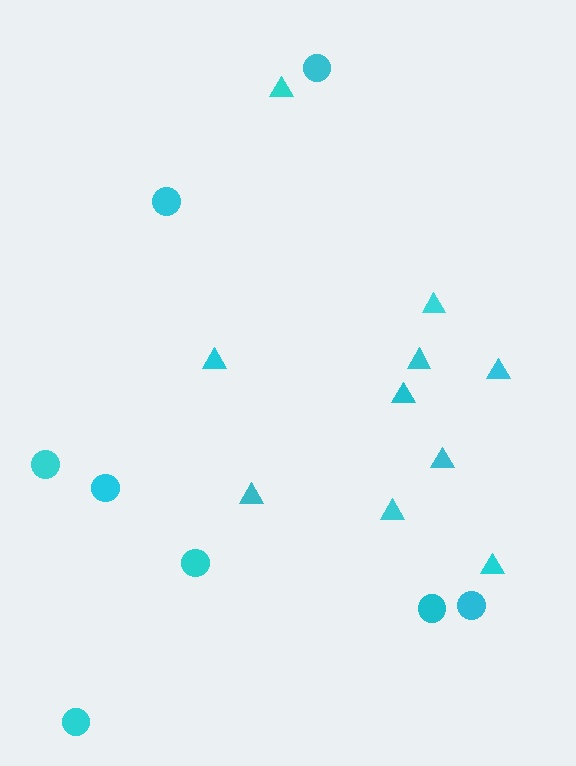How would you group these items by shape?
There are 2 groups: one group of triangles (10) and one group of circles (8).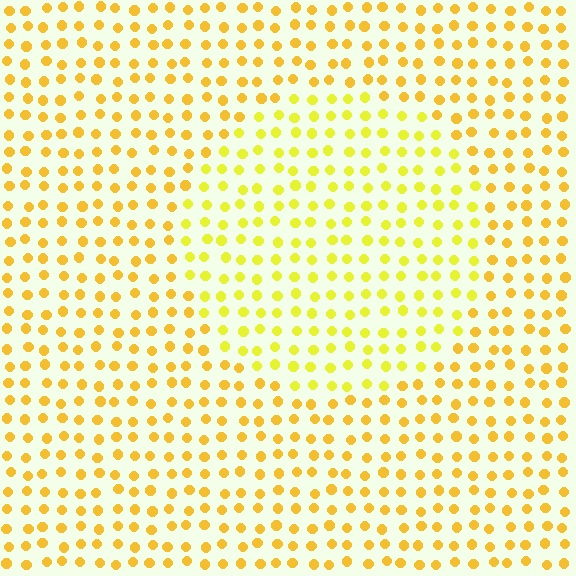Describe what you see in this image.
The image is filled with small yellow elements in a uniform arrangement. A circle-shaped region is visible where the elements are tinted to a slightly different hue, forming a subtle color boundary.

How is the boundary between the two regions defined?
The boundary is defined purely by a slight shift in hue (about 20 degrees). Spacing, size, and orientation are identical on both sides.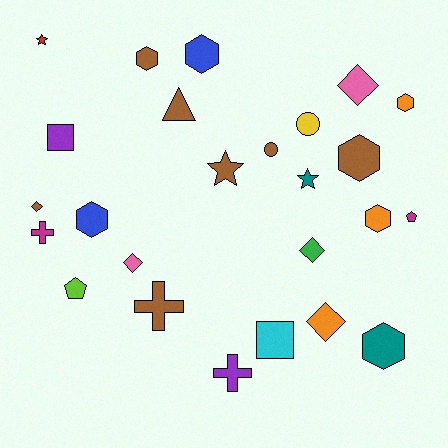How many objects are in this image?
There are 25 objects.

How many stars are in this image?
There are 3 stars.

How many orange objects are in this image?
There are 3 orange objects.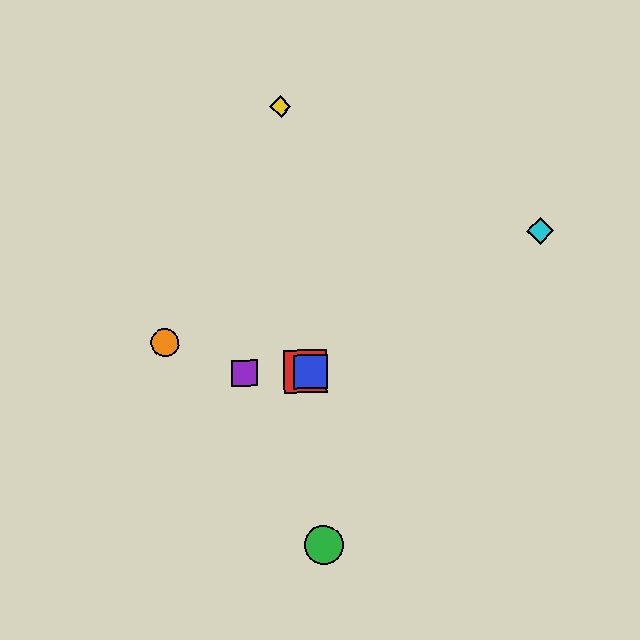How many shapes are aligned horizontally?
3 shapes (the red square, the blue square, the purple square) are aligned horizontally.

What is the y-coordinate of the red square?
The red square is at y≈372.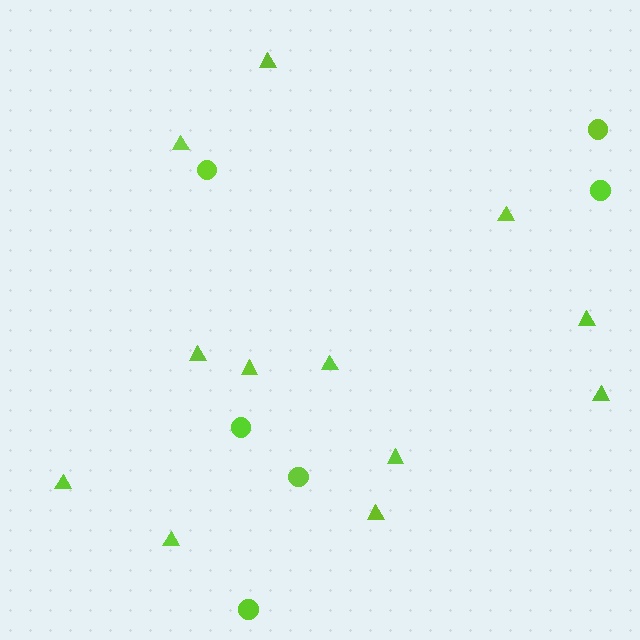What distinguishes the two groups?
There are 2 groups: one group of circles (6) and one group of triangles (12).